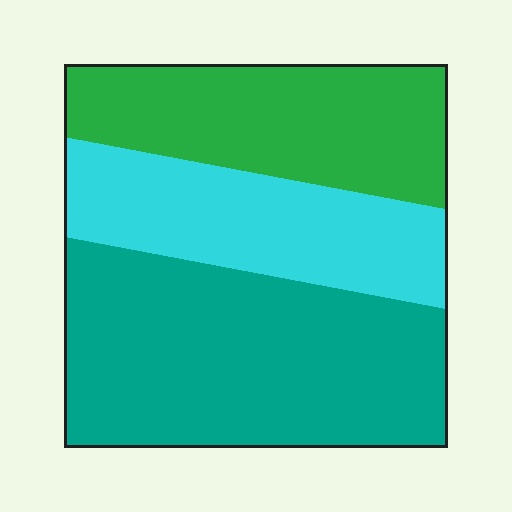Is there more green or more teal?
Teal.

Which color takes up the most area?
Teal, at roughly 45%.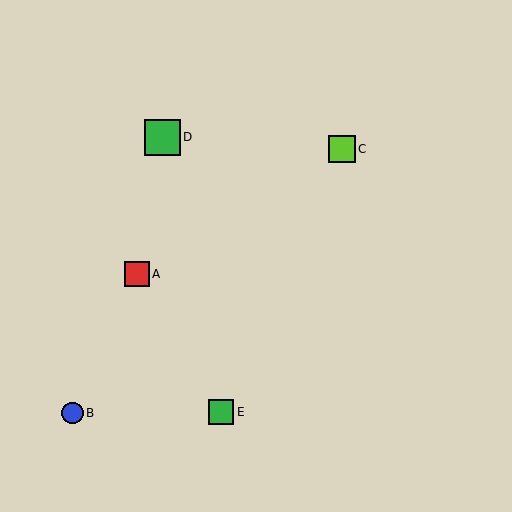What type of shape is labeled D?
Shape D is a green square.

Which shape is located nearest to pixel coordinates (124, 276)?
The red square (labeled A) at (137, 274) is nearest to that location.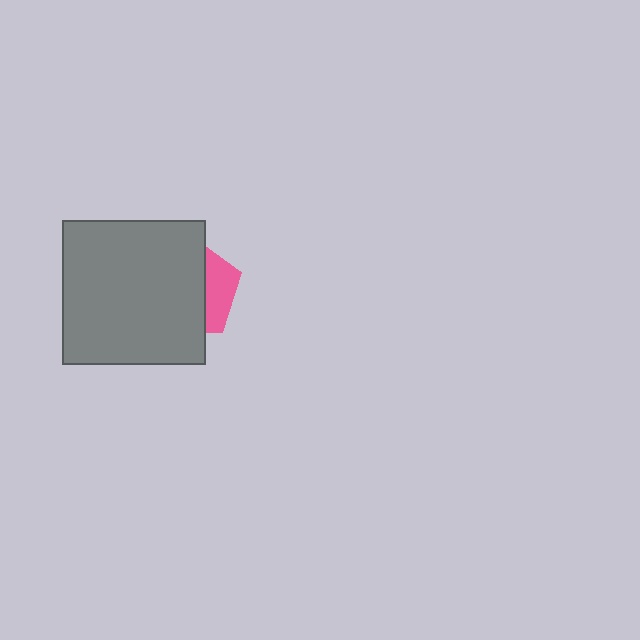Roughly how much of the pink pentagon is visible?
A small part of it is visible (roughly 30%).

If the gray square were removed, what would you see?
You would see the complete pink pentagon.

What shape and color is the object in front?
The object in front is a gray square.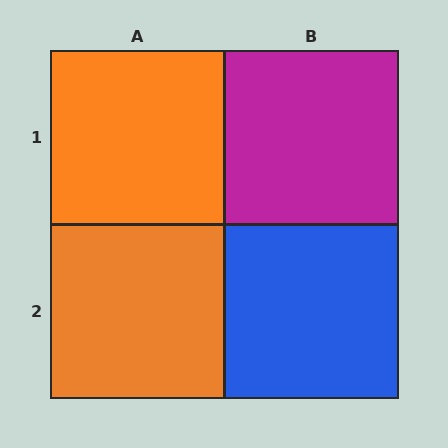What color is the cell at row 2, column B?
Blue.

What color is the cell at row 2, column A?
Orange.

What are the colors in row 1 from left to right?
Orange, magenta.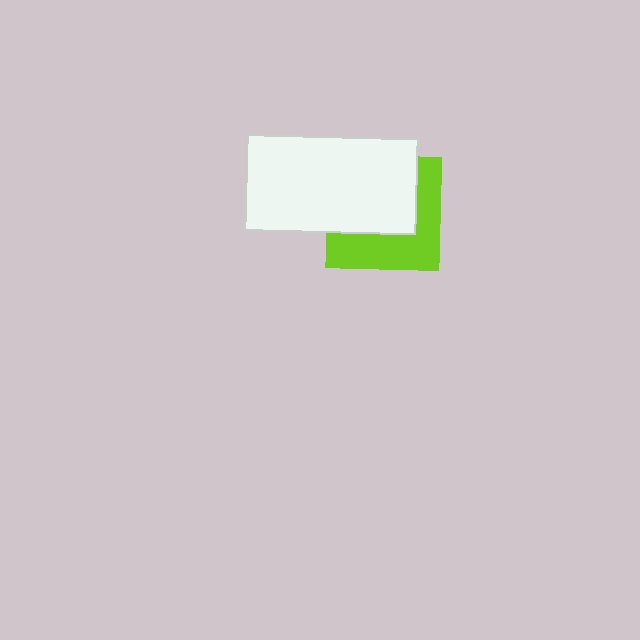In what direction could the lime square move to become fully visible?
The lime square could move toward the lower-right. That would shift it out from behind the white rectangle entirely.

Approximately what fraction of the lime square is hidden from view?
Roughly 55% of the lime square is hidden behind the white rectangle.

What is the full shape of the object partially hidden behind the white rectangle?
The partially hidden object is a lime square.